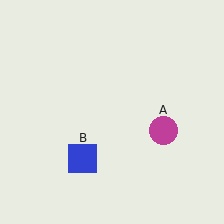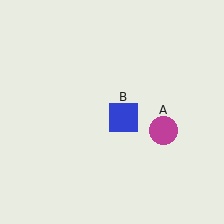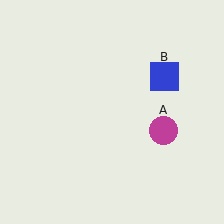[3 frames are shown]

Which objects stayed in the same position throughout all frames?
Magenta circle (object A) remained stationary.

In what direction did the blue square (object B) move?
The blue square (object B) moved up and to the right.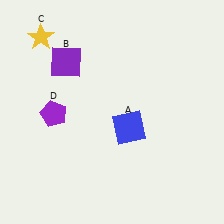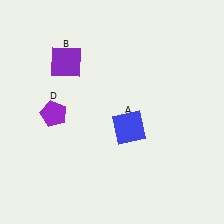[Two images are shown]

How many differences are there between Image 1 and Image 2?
There is 1 difference between the two images.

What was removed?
The yellow star (C) was removed in Image 2.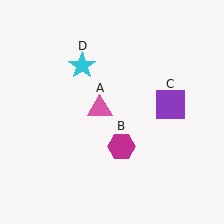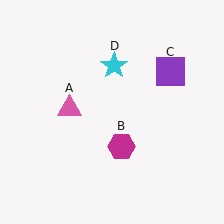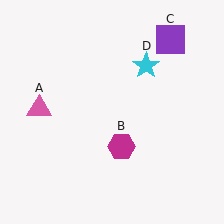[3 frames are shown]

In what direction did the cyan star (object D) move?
The cyan star (object D) moved right.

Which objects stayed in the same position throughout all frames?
Magenta hexagon (object B) remained stationary.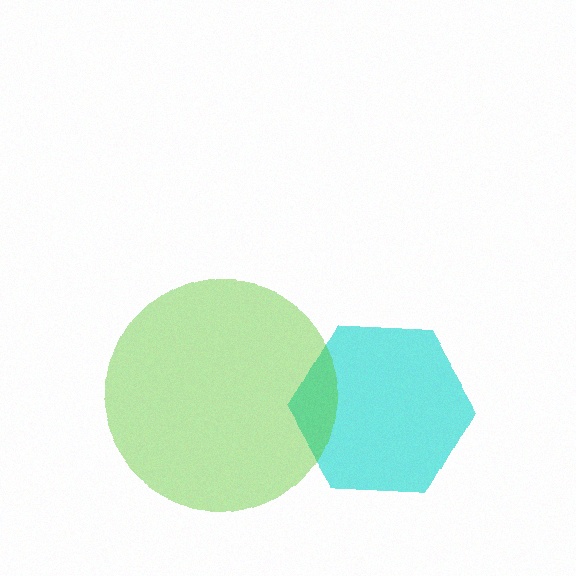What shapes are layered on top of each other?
The layered shapes are: a cyan hexagon, a lime circle.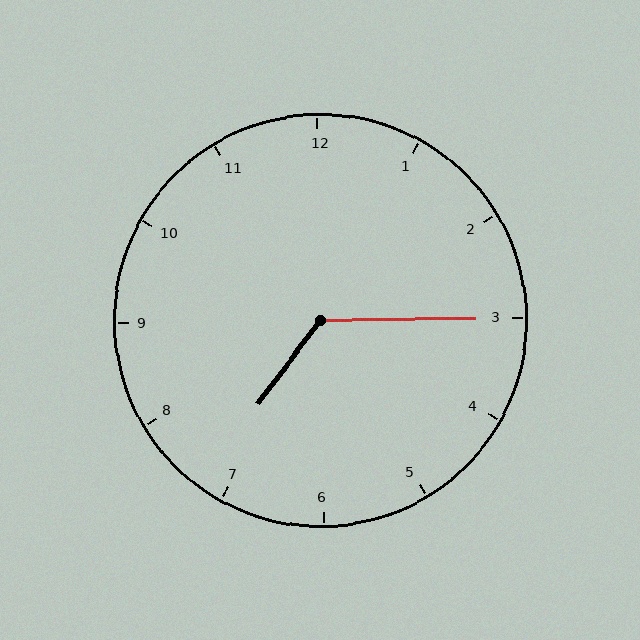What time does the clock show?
7:15.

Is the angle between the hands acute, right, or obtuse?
It is obtuse.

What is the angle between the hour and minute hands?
Approximately 128 degrees.